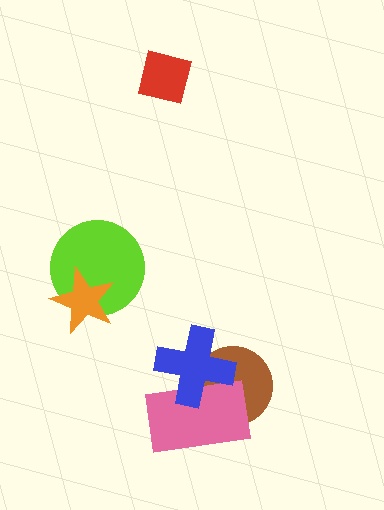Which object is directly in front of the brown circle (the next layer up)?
The pink rectangle is directly in front of the brown circle.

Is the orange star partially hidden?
No, no other shape covers it.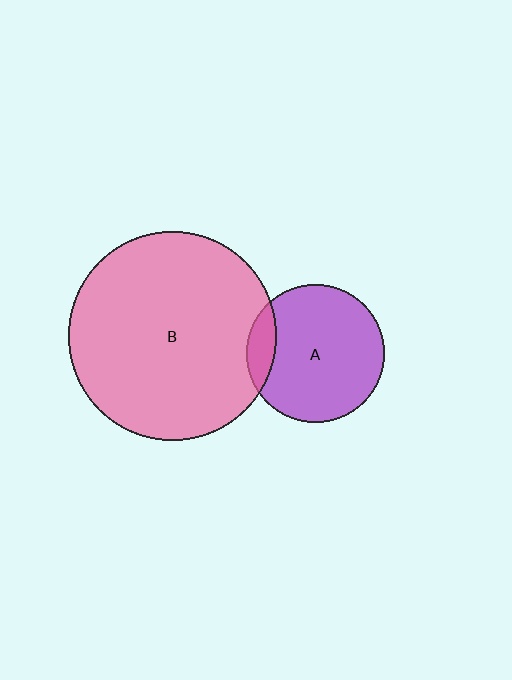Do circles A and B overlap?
Yes.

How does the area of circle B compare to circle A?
Approximately 2.3 times.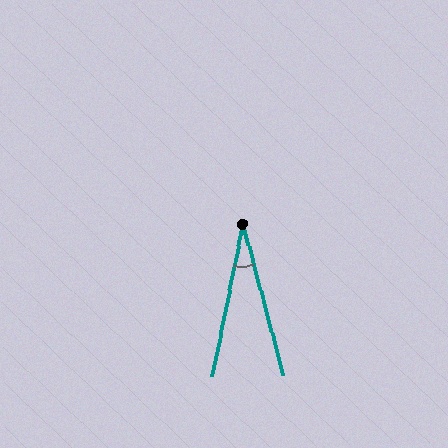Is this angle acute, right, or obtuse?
It is acute.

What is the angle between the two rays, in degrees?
Approximately 26 degrees.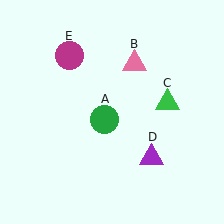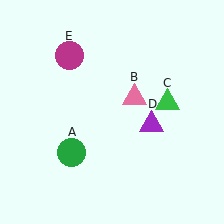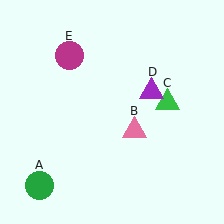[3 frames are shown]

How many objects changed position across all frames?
3 objects changed position: green circle (object A), pink triangle (object B), purple triangle (object D).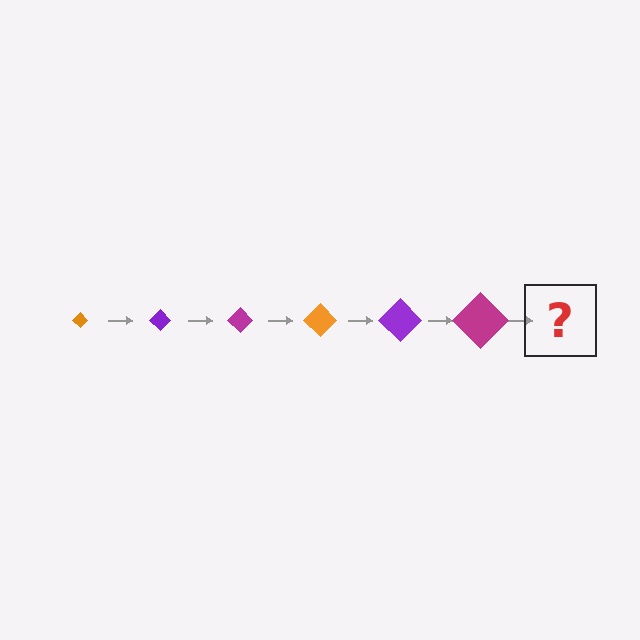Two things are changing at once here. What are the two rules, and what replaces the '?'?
The two rules are that the diamond grows larger each step and the color cycles through orange, purple, and magenta. The '?' should be an orange diamond, larger than the previous one.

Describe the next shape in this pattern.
It should be an orange diamond, larger than the previous one.